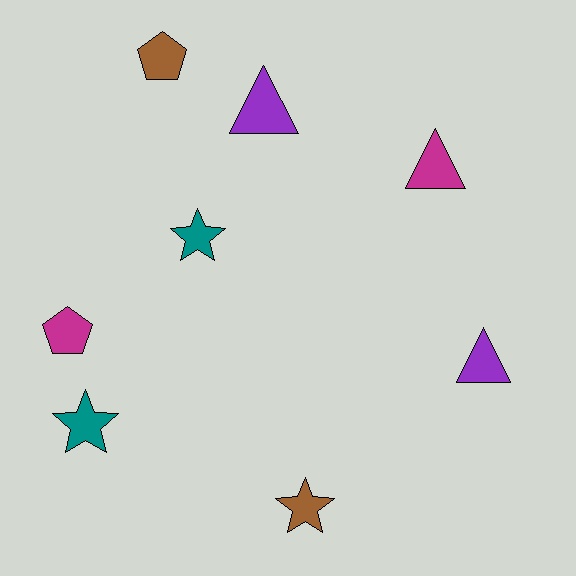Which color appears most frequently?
Brown, with 2 objects.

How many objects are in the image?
There are 8 objects.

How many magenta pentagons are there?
There is 1 magenta pentagon.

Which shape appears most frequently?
Triangle, with 3 objects.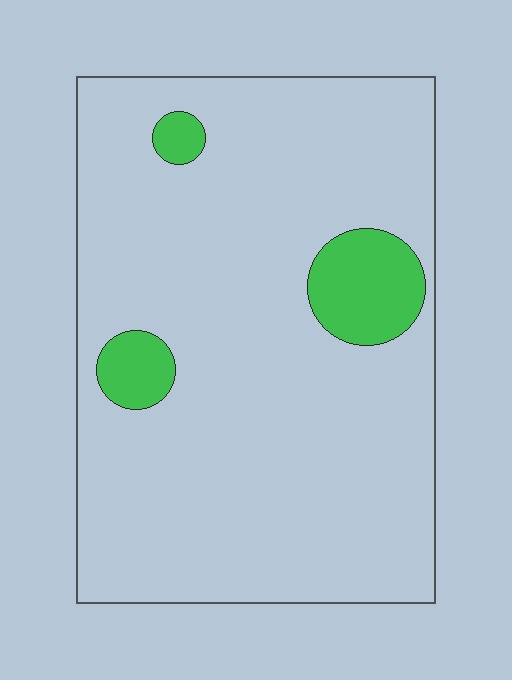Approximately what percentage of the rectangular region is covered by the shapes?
Approximately 10%.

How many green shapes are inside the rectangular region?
3.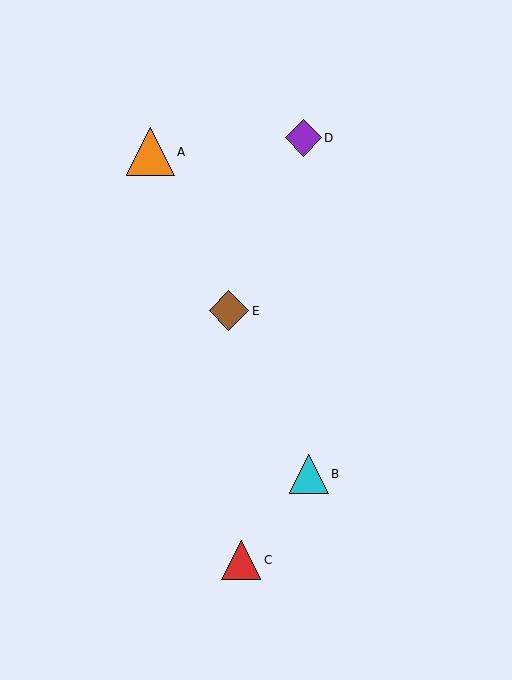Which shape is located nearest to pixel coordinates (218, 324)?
The brown diamond (labeled E) at (229, 311) is nearest to that location.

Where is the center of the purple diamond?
The center of the purple diamond is at (303, 138).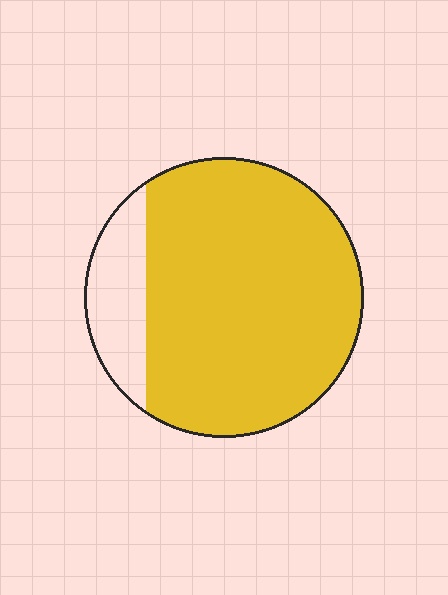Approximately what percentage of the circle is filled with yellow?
Approximately 85%.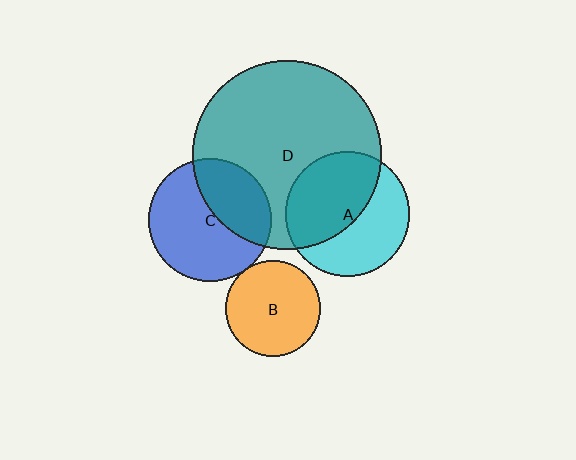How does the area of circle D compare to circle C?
Approximately 2.4 times.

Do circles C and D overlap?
Yes.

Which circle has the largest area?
Circle D (teal).